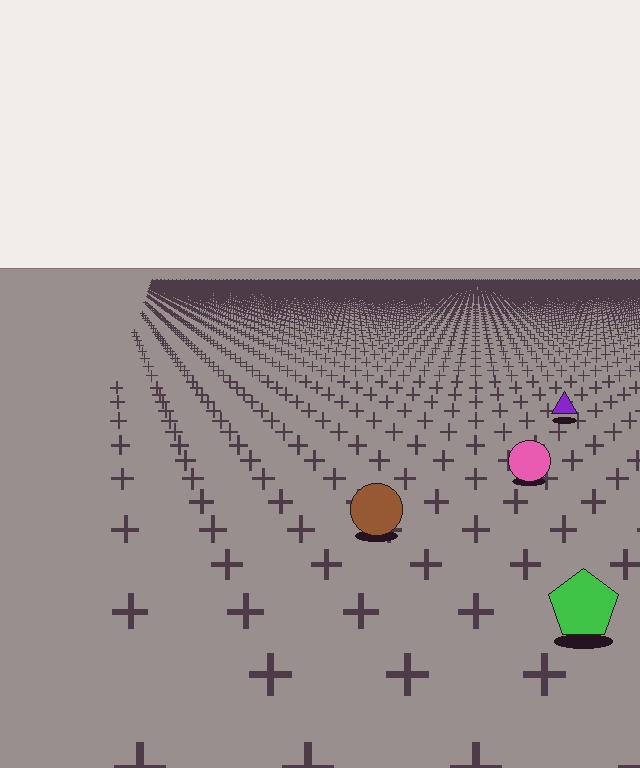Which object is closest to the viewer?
The green pentagon is closest. The texture marks near it are larger and more spread out.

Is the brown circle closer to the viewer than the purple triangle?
Yes. The brown circle is closer — you can tell from the texture gradient: the ground texture is coarser near it.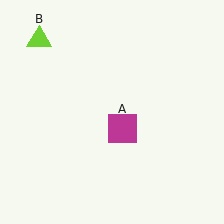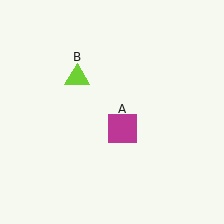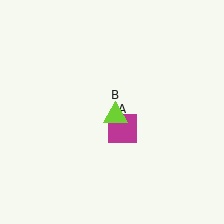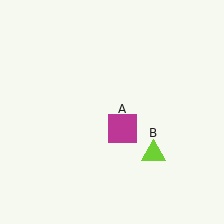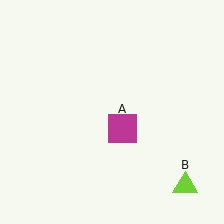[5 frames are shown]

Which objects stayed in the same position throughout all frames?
Magenta square (object A) remained stationary.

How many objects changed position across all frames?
1 object changed position: lime triangle (object B).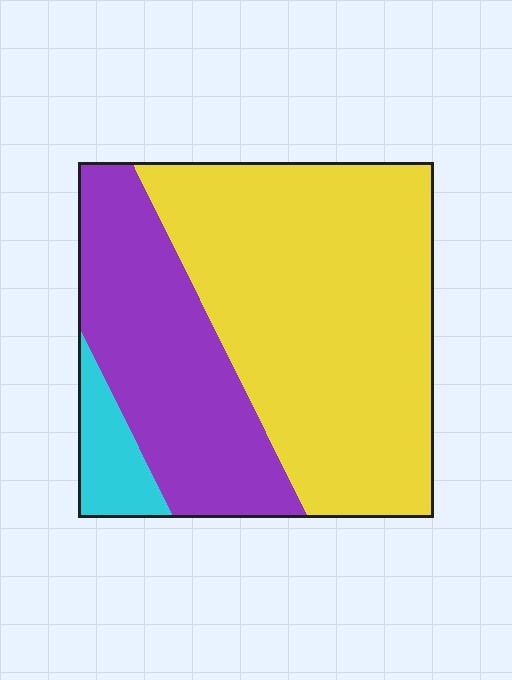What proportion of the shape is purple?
Purple covers roughly 35% of the shape.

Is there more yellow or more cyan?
Yellow.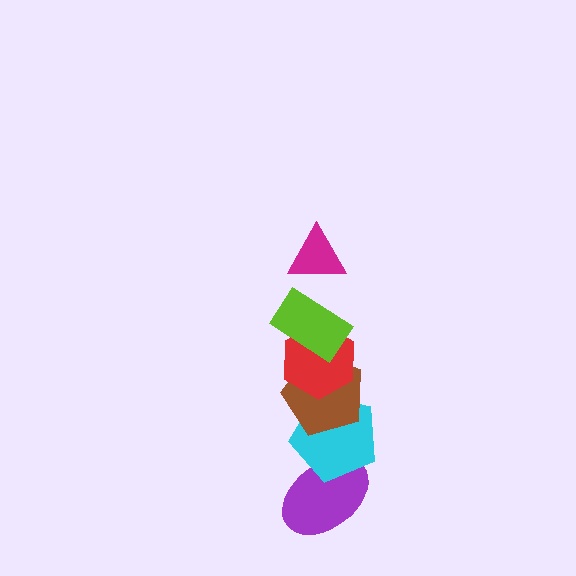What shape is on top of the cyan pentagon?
The brown pentagon is on top of the cyan pentagon.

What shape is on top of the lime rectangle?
The magenta triangle is on top of the lime rectangle.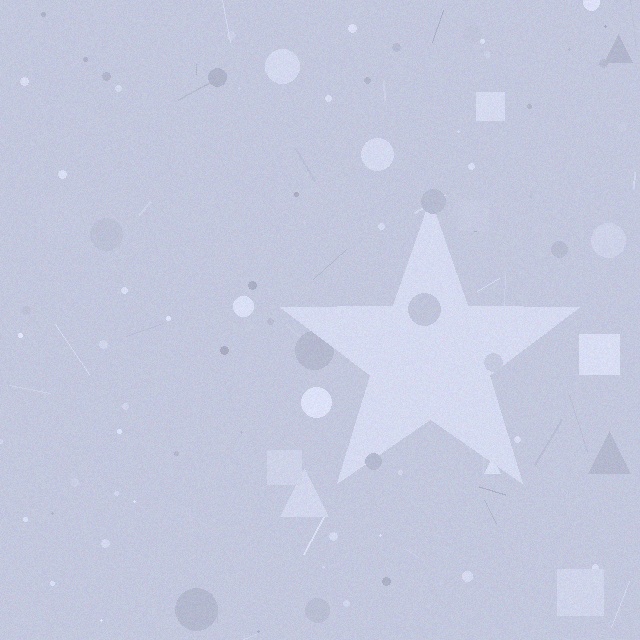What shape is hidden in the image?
A star is hidden in the image.